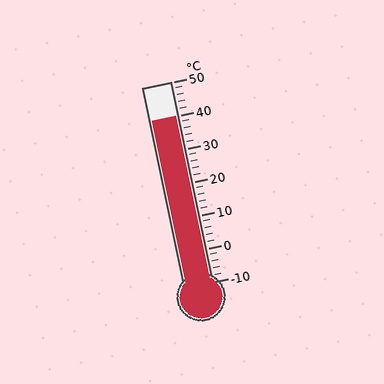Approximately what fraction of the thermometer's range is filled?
The thermometer is filled to approximately 85% of its range.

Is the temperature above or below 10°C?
The temperature is above 10°C.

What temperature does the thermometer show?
The thermometer shows approximately 40°C.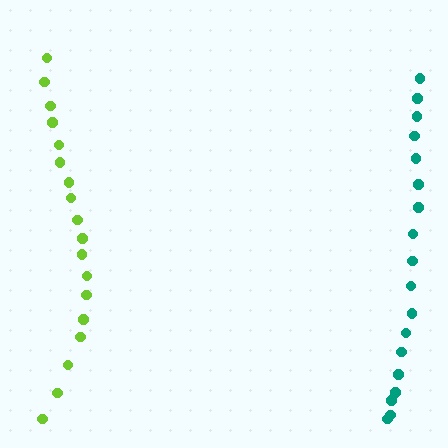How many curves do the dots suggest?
There are 2 distinct paths.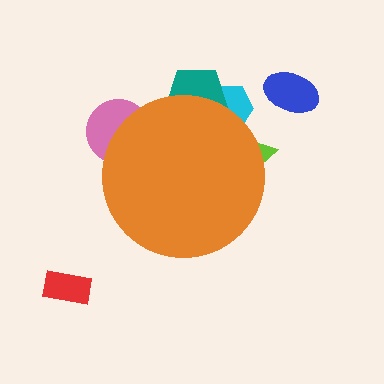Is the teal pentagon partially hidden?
Yes, the teal pentagon is partially hidden behind the orange circle.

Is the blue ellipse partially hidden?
No, the blue ellipse is fully visible.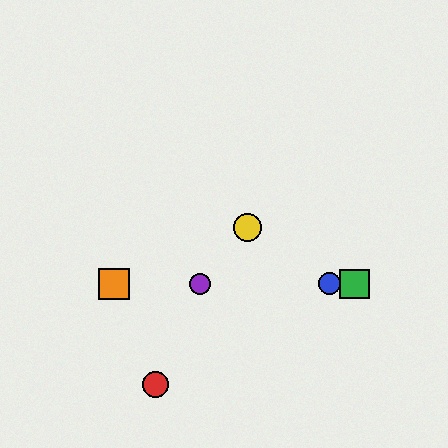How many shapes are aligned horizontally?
4 shapes (the blue circle, the green square, the purple circle, the orange square) are aligned horizontally.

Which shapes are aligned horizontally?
The blue circle, the green square, the purple circle, the orange square are aligned horizontally.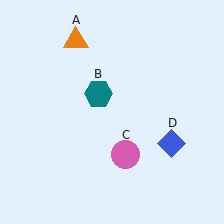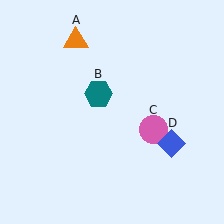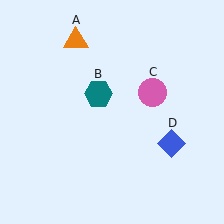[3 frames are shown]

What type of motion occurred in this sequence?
The pink circle (object C) rotated counterclockwise around the center of the scene.